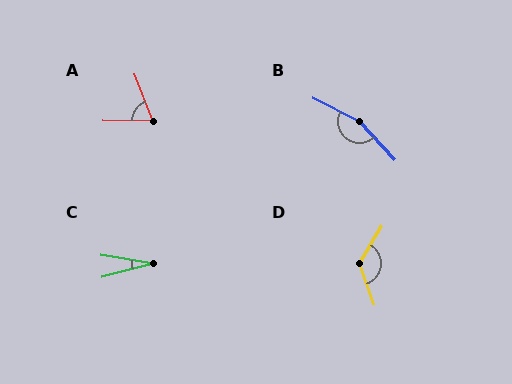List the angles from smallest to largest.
C (23°), A (68°), D (130°), B (160°).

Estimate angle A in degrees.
Approximately 68 degrees.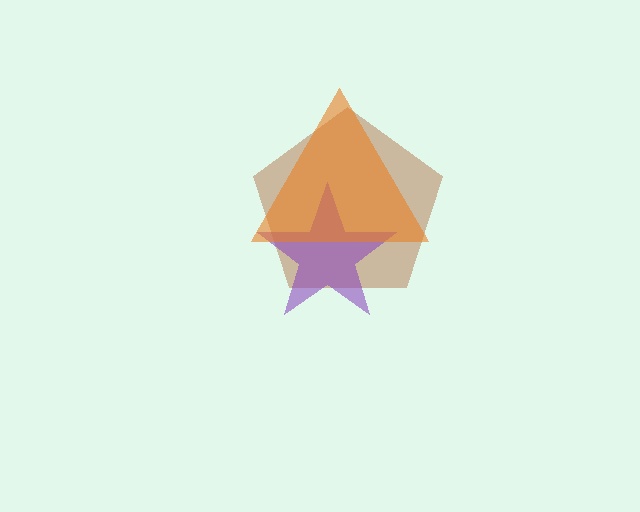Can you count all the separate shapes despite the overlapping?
Yes, there are 3 separate shapes.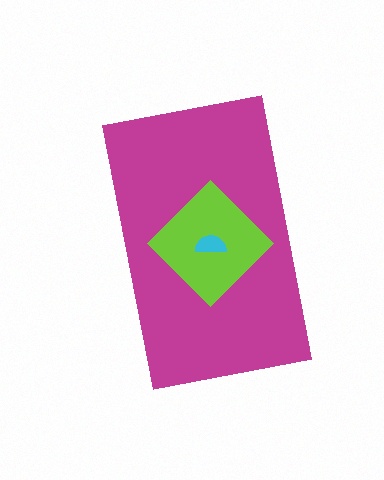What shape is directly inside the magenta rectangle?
The lime diamond.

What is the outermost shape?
The magenta rectangle.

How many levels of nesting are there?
3.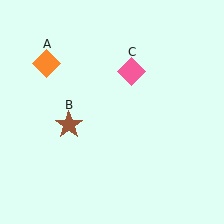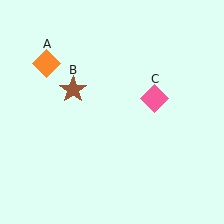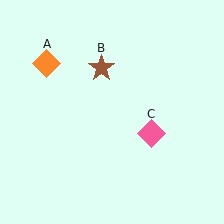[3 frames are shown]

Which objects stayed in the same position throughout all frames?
Orange diamond (object A) remained stationary.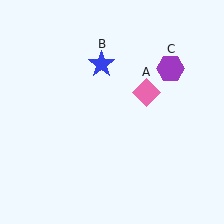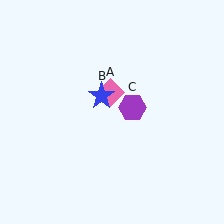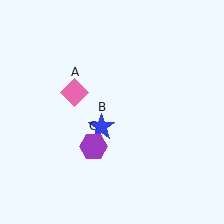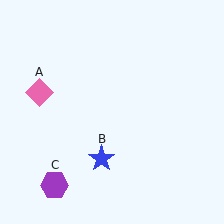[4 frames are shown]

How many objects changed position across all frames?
3 objects changed position: pink diamond (object A), blue star (object B), purple hexagon (object C).